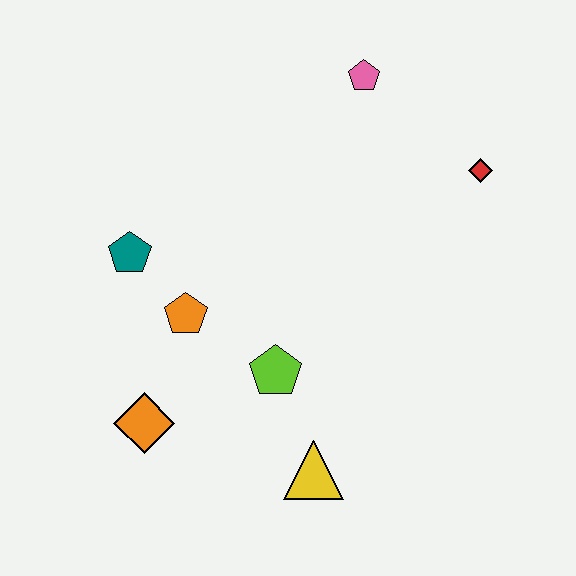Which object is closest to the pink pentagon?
The red diamond is closest to the pink pentagon.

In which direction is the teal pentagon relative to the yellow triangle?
The teal pentagon is above the yellow triangle.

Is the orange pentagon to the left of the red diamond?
Yes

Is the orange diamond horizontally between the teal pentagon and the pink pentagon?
Yes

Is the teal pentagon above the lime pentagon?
Yes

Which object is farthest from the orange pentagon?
The red diamond is farthest from the orange pentagon.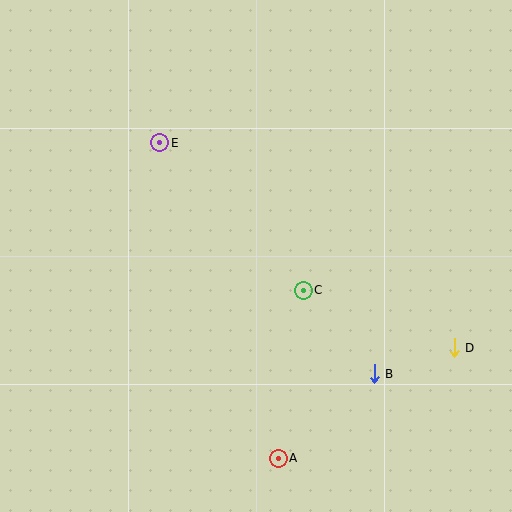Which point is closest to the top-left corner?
Point E is closest to the top-left corner.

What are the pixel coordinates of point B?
Point B is at (374, 374).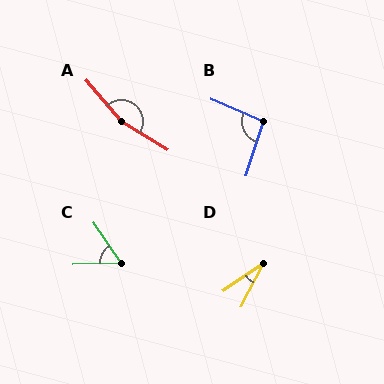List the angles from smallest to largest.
D (28°), C (58°), B (95°), A (163°).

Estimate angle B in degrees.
Approximately 95 degrees.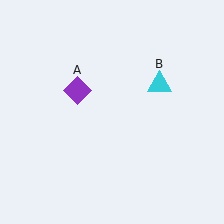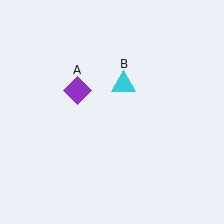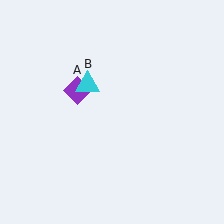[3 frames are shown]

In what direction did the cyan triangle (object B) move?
The cyan triangle (object B) moved left.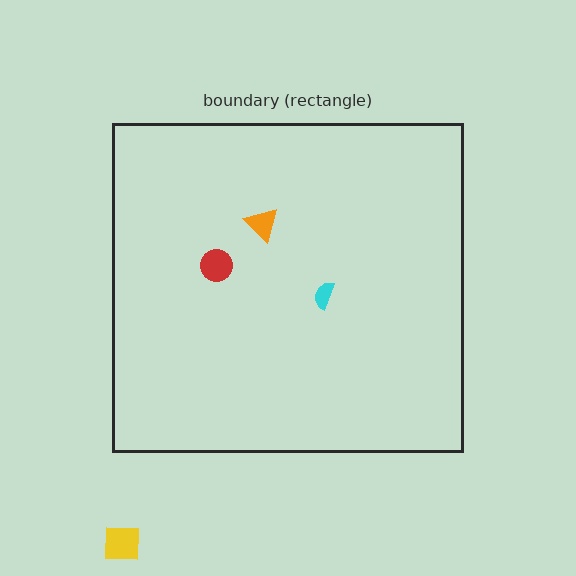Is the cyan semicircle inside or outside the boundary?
Inside.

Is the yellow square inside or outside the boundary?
Outside.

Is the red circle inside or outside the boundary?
Inside.